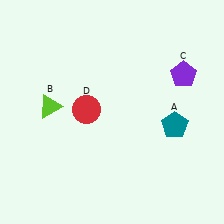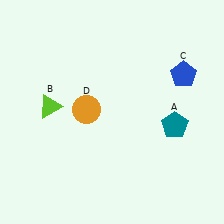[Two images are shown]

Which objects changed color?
C changed from purple to blue. D changed from red to orange.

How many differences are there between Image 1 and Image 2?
There are 2 differences between the two images.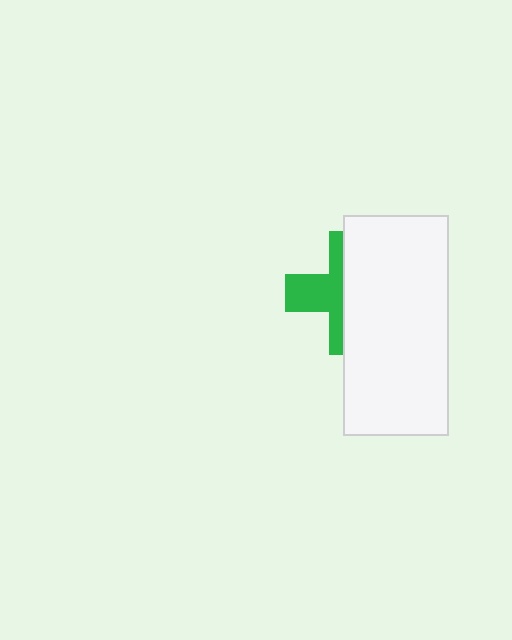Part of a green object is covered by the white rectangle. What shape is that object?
It is a cross.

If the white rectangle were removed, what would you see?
You would see the complete green cross.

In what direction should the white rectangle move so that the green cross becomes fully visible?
The white rectangle should move right. That is the shortest direction to clear the overlap and leave the green cross fully visible.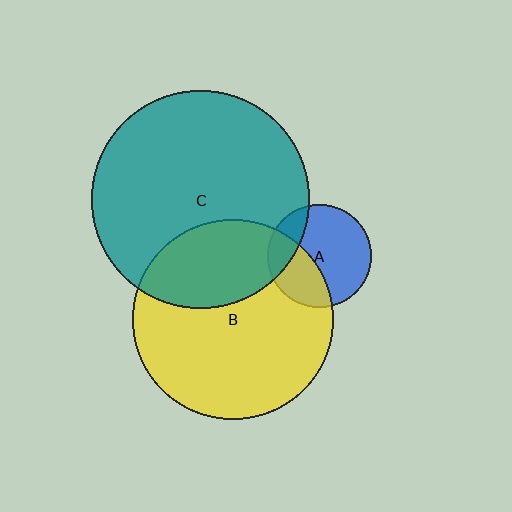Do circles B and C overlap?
Yes.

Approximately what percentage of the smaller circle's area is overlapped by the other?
Approximately 30%.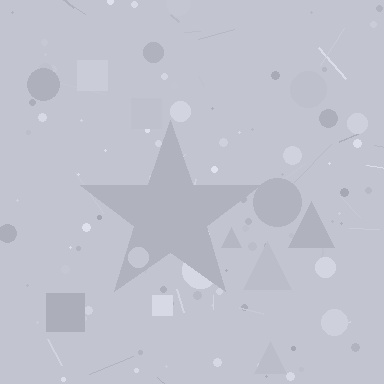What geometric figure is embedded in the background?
A star is embedded in the background.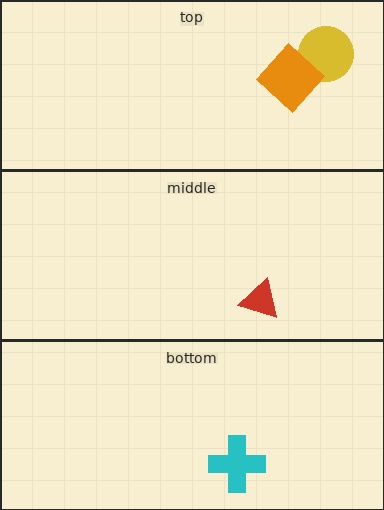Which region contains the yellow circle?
The top region.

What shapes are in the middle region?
The red triangle.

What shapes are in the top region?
The yellow circle, the orange diamond.